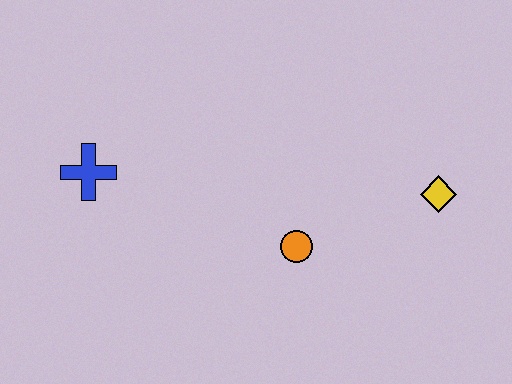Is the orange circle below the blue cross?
Yes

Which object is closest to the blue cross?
The orange circle is closest to the blue cross.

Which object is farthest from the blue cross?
The yellow diamond is farthest from the blue cross.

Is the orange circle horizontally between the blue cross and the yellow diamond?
Yes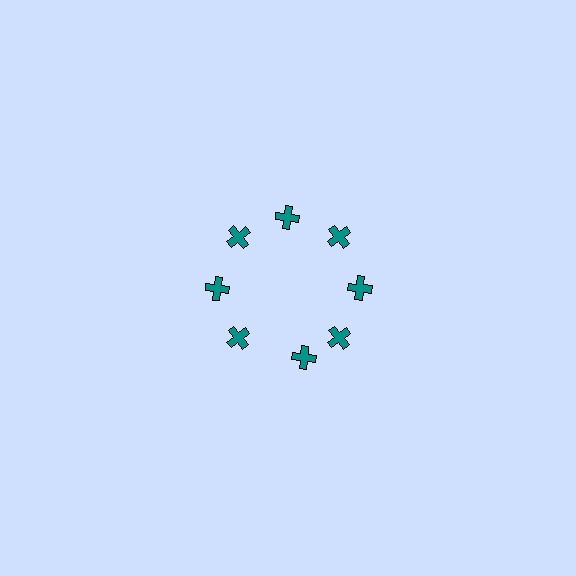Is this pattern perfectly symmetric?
No. The 8 teal crosses are arranged in a ring, but one element near the 6 o'clock position is rotated out of alignment along the ring, breaking the 8-fold rotational symmetry.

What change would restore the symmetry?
The symmetry would be restored by rotating it back into even spacing with its neighbors so that all 8 crosses sit at equal angles and equal distance from the center.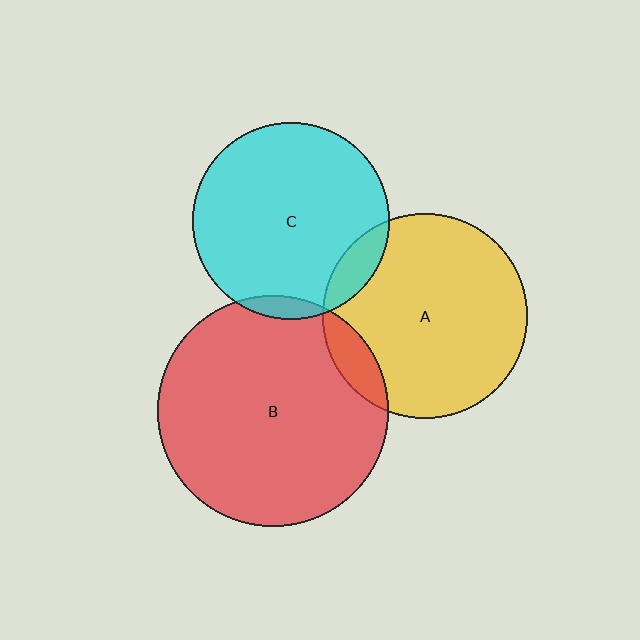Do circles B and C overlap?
Yes.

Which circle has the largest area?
Circle B (red).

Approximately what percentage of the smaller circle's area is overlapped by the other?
Approximately 5%.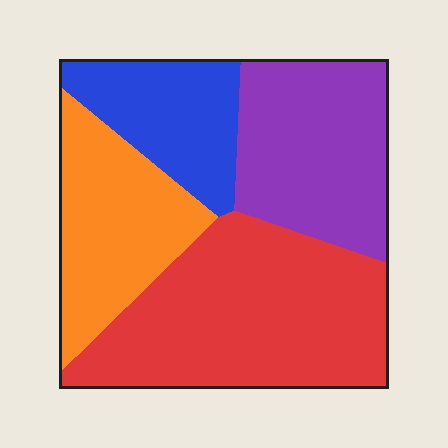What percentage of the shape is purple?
Purple takes up about one quarter (1/4) of the shape.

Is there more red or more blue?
Red.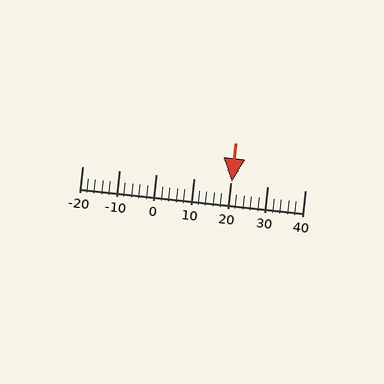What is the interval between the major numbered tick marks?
The major tick marks are spaced 10 units apart.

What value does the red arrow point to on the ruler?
The red arrow points to approximately 20.